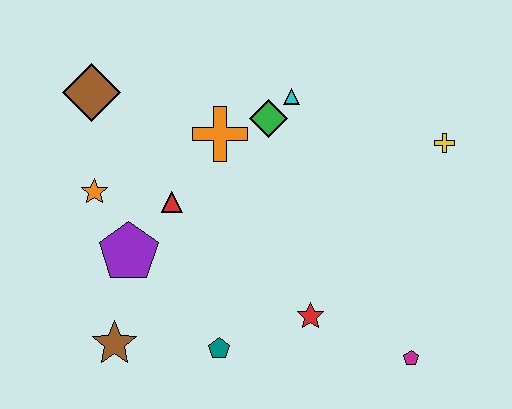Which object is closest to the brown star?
The purple pentagon is closest to the brown star.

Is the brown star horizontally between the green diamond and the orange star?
Yes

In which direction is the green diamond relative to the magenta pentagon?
The green diamond is above the magenta pentagon.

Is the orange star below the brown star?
No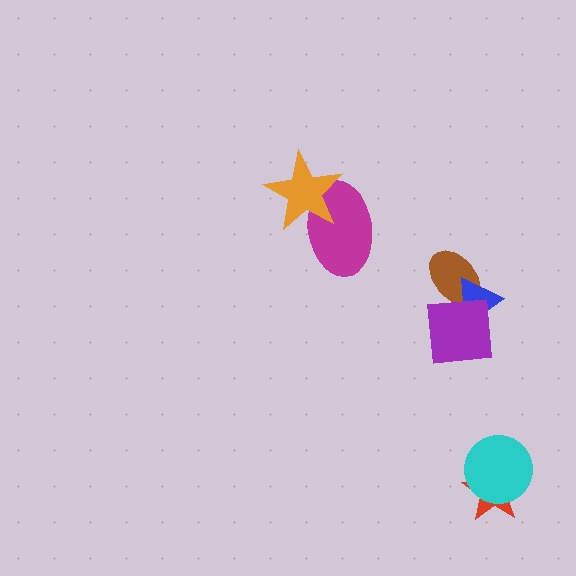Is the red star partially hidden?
Yes, it is partially covered by another shape.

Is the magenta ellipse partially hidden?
Yes, it is partially covered by another shape.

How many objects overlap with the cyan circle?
1 object overlaps with the cyan circle.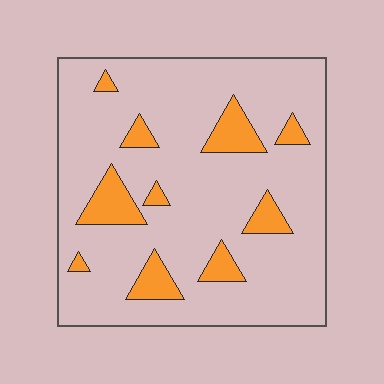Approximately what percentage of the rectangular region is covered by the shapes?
Approximately 15%.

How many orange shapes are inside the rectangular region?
10.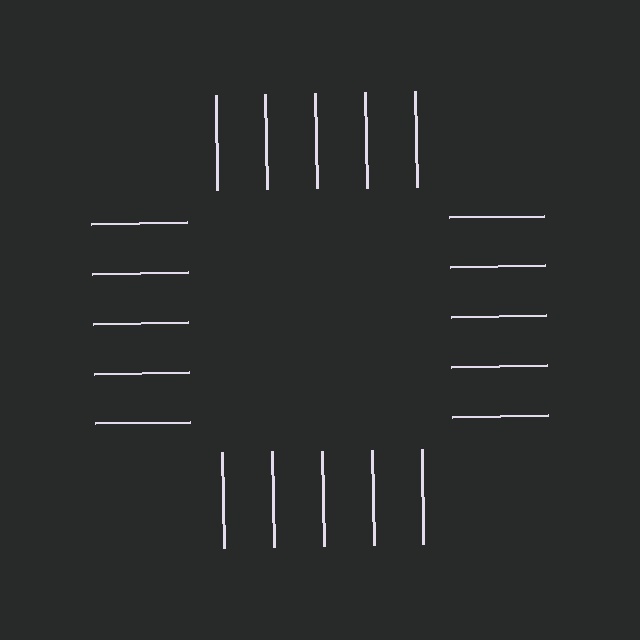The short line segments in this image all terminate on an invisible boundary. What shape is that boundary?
An illusory square — the line segments terminate on its edges but no continuous stroke is drawn.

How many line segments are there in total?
20 — 5 along each of the 4 edges.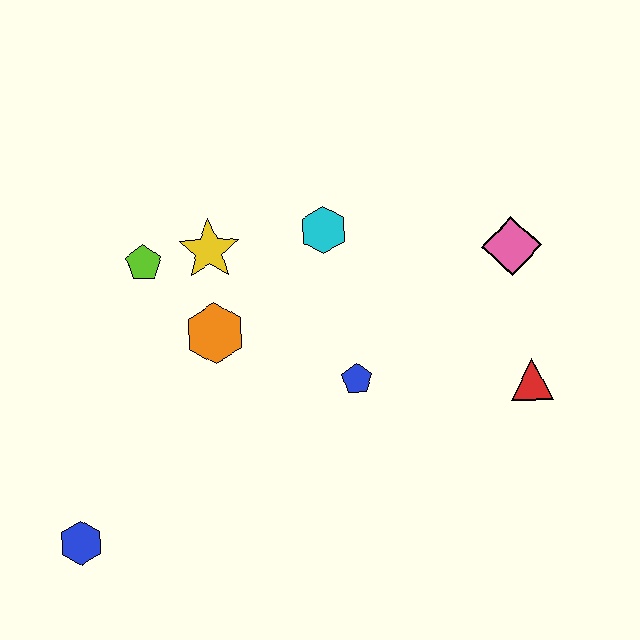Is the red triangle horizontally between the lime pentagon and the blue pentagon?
No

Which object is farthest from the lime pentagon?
The red triangle is farthest from the lime pentagon.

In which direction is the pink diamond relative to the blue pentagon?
The pink diamond is to the right of the blue pentagon.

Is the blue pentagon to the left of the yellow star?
No